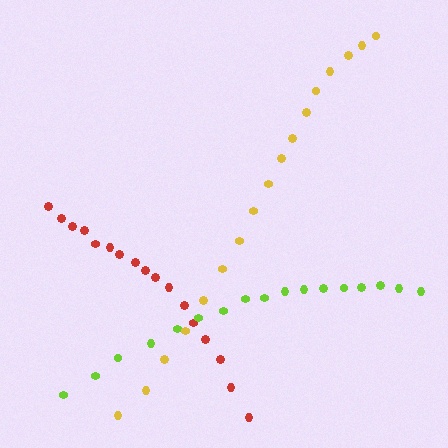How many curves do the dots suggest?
There are 3 distinct paths.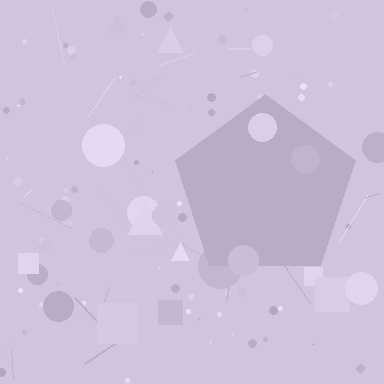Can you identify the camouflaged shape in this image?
The camouflaged shape is a pentagon.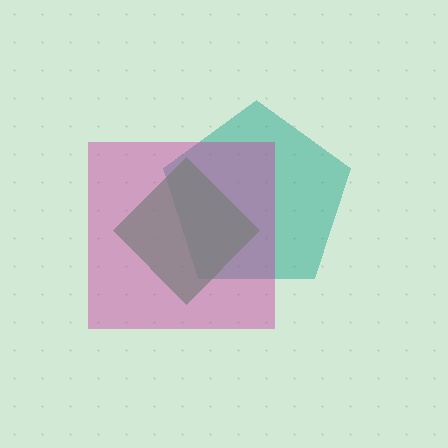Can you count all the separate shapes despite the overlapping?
Yes, there are 3 separate shapes.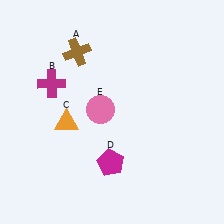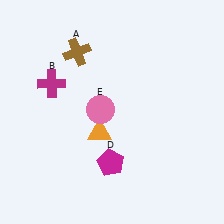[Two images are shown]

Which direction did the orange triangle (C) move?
The orange triangle (C) moved right.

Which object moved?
The orange triangle (C) moved right.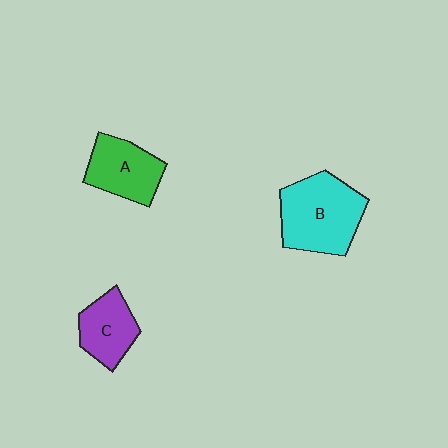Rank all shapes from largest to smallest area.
From largest to smallest: B (cyan), A (green), C (purple).